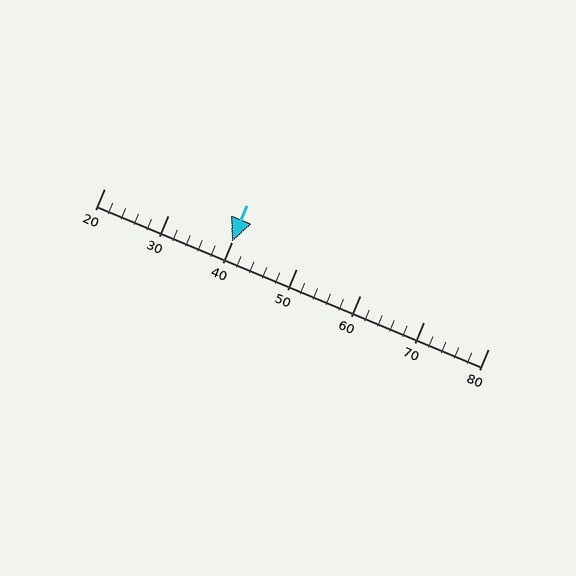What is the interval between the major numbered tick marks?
The major tick marks are spaced 10 units apart.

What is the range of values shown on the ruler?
The ruler shows values from 20 to 80.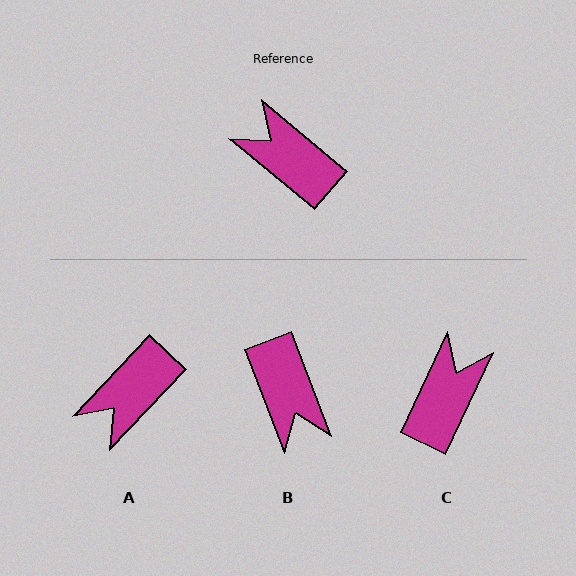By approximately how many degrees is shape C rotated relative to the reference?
Approximately 75 degrees clockwise.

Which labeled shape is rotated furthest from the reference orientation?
B, about 151 degrees away.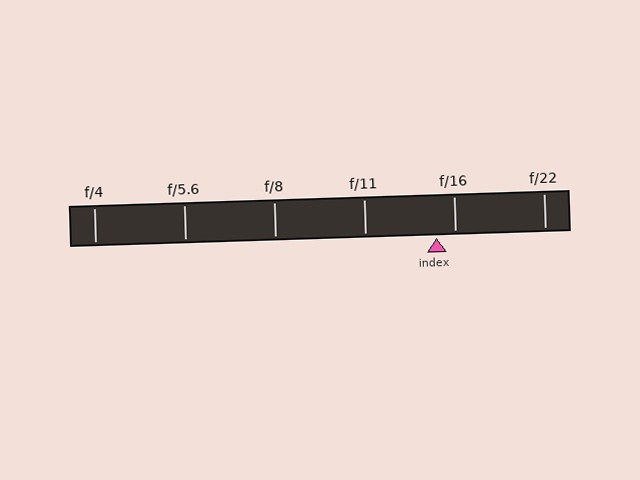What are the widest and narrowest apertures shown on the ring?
The widest aperture shown is f/4 and the narrowest is f/22.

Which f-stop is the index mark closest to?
The index mark is closest to f/16.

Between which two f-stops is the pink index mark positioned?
The index mark is between f/11 and f/16.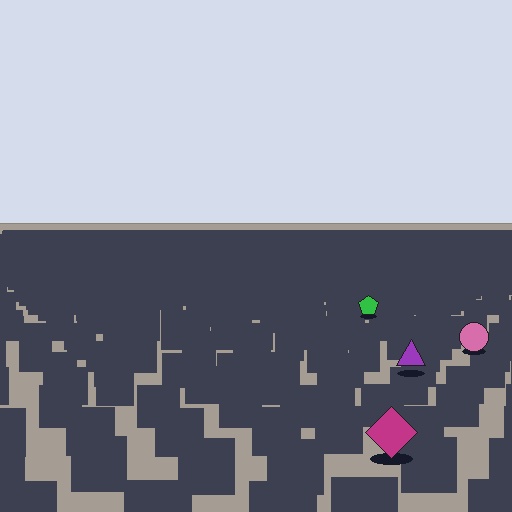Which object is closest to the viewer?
The magenta diamond is closest. The texture marks near it are larger and more spread out.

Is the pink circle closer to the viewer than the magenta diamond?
No. The magenta diamond is closer — you can tell from the texture gradient: the ground texture is coarser near it.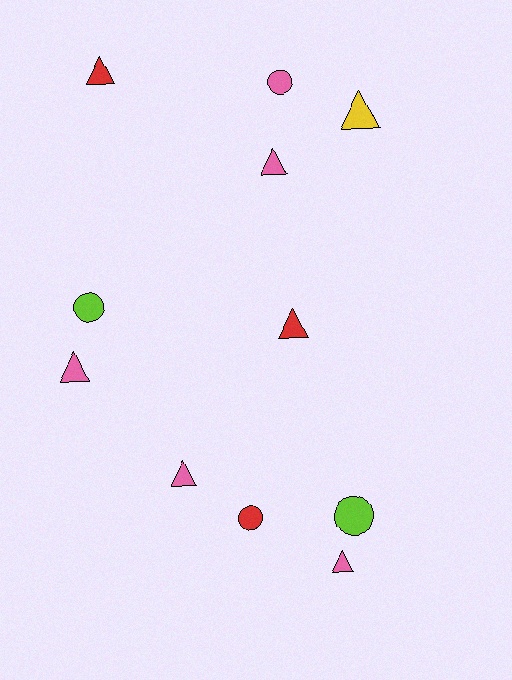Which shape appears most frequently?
Triangle, with 7 objects.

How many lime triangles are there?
There are no lime triangles.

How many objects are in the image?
There are 11 objects.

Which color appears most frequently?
Pink, with 5 objects.